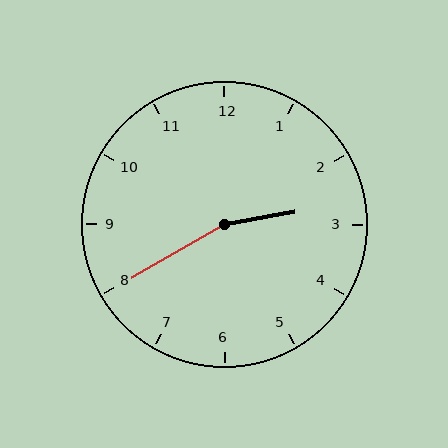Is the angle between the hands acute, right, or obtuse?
It is obtuse.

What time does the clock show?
2:40.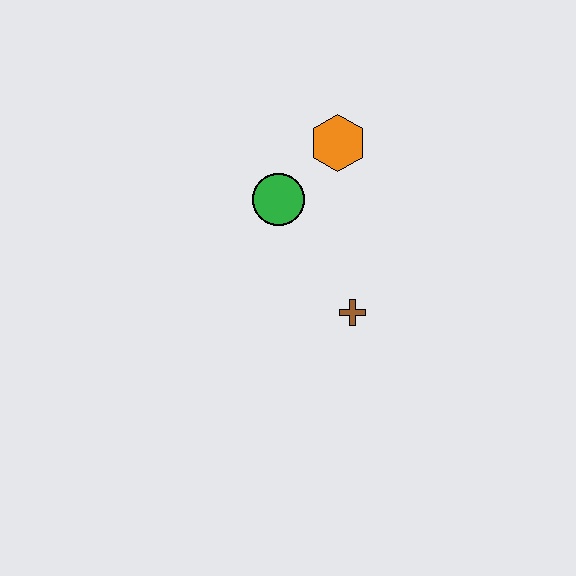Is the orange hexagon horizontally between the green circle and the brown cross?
Yes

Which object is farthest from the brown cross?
The orange hexagon is farthest from the brown cross.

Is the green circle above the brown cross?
Yes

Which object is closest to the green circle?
The orange hexagon is closest to the green circle.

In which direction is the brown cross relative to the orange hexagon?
The brown cross is below the orange hexagon.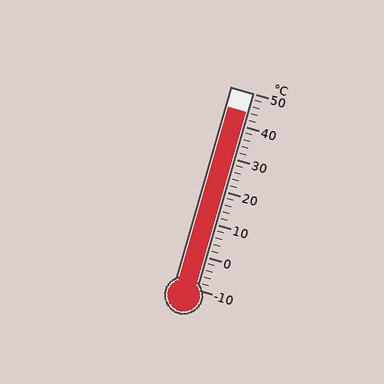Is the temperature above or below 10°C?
The temperature is above 10°C.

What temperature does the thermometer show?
The thermometer shows approximately 44°C.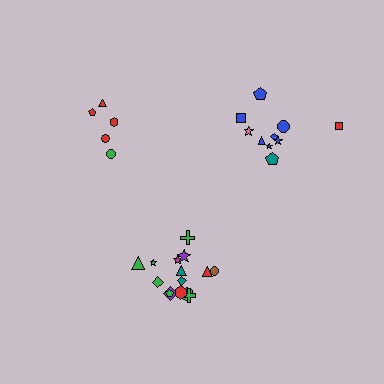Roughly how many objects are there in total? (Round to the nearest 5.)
Roughly 30 objects in total.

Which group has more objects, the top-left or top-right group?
The top-right group.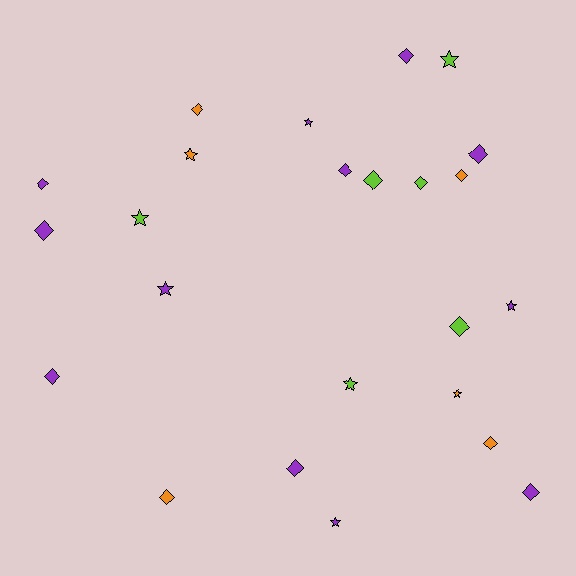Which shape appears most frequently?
Diamond, with 15 objects.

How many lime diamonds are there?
There are 3 lime diamonds.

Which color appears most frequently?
Purple, with 12 objects.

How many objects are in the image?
There are 24 objects.